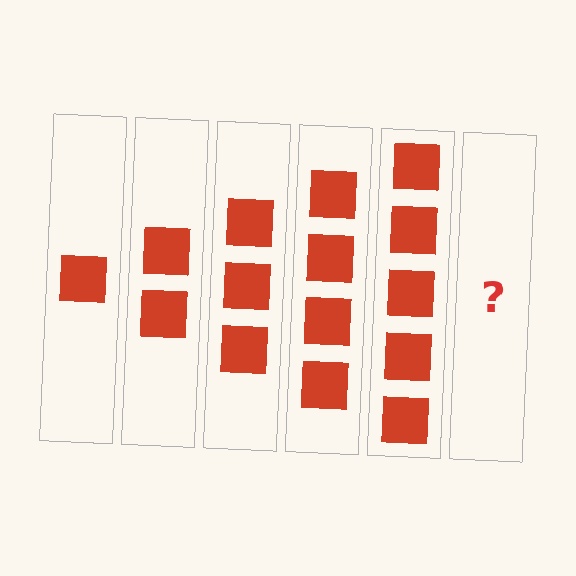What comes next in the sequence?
The next element should be 6 squares.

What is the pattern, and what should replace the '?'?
The pattern is that each step adds one more square. The '?' should be 6 squares.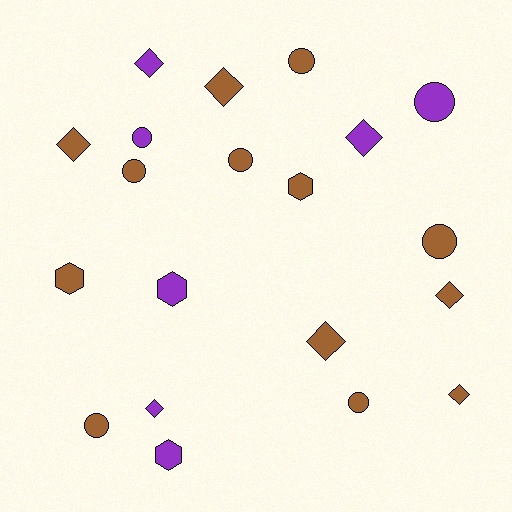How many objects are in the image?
There are 20 objects.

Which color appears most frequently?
Brown, with 13 objects.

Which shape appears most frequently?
Diamond, with 8 objects.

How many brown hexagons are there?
There are 2 brown hexagons.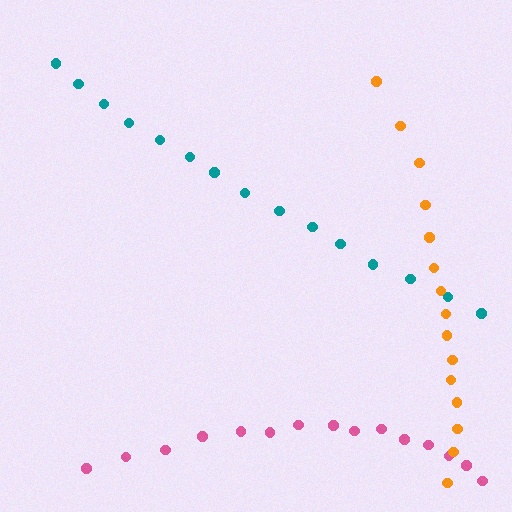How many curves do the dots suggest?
There are 3 distinct paths.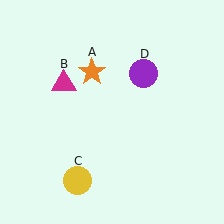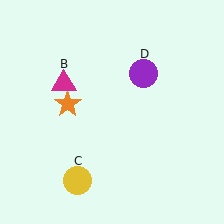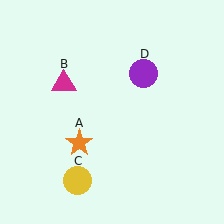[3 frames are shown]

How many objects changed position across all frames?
1 object changed position: orange star (object A).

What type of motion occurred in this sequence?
The orange star (object A) rotated counterclockwise around the center of the scene.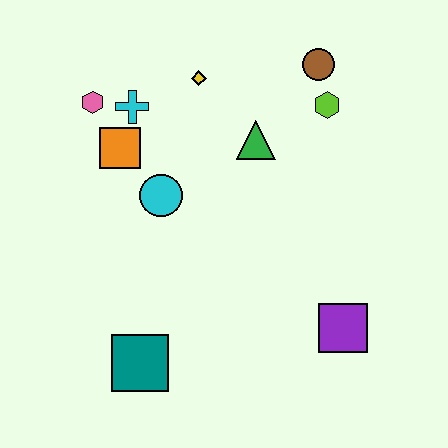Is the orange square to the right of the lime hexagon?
No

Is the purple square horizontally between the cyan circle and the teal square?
No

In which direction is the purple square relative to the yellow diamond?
The purple square is below the yellow diamond.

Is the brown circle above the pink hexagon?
Yes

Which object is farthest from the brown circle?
The teal square is farthest from the brown circle.